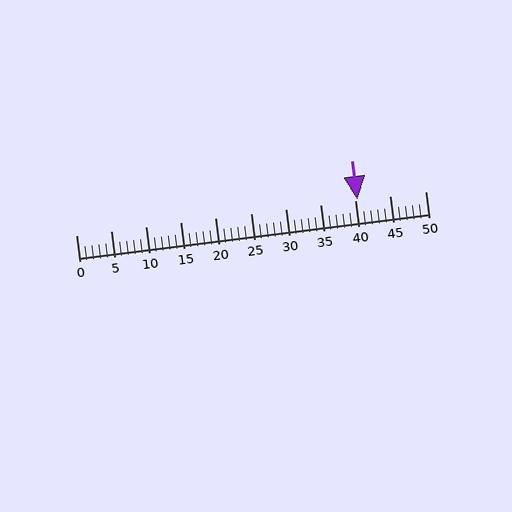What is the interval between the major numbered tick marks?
The major tick marks are spaced 5 units apart.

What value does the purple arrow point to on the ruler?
The purple arrow points to approximately 40.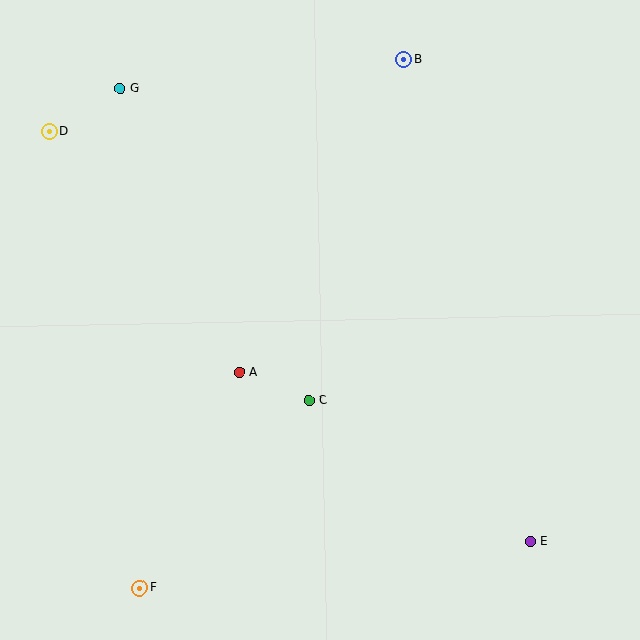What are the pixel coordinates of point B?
Point B is at (404, 60).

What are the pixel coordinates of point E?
Point E is at (531, 541).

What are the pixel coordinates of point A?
Point A is at (239, 372).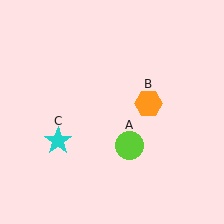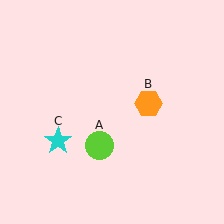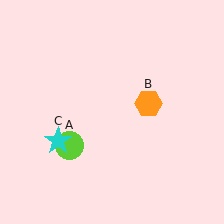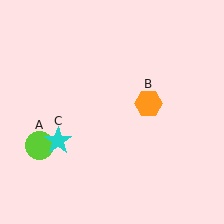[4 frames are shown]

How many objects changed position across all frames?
1 object changed position: lime circle (object A).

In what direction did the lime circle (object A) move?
The lime circle (object A) moved left.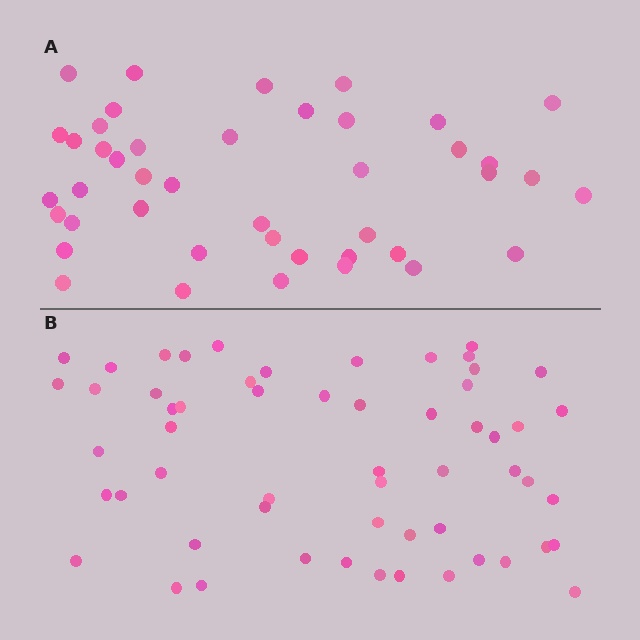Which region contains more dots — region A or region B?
Region B (the bottom region) has more dots.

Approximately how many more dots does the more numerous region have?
Region B has approximately 15 more dots than region A.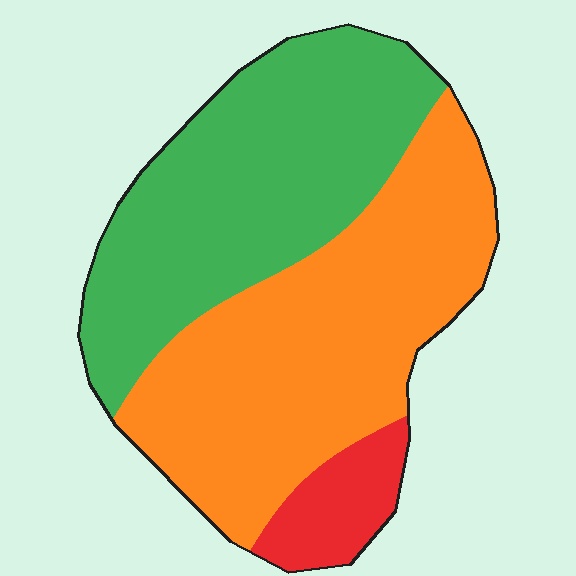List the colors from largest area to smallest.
From largest to smallest: orange, green, red.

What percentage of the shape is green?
Green covers 43% of the shape.